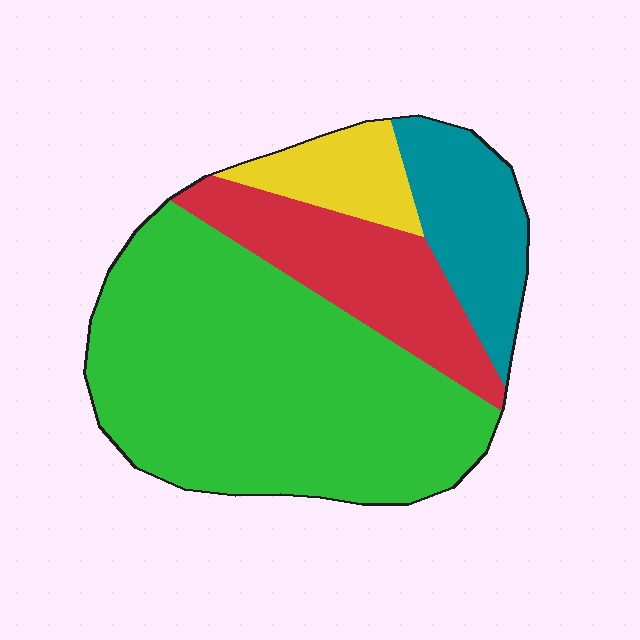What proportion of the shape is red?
Red takes up between a sixth and a third of the shape.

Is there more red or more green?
Green.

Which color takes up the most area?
Green, at roughly 55%.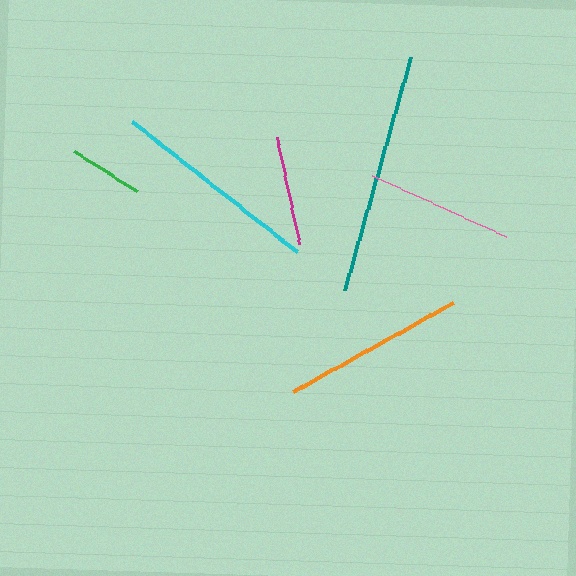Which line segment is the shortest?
The green line is the shortest at approximately 74 pixels.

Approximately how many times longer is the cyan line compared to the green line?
The cyan line is approximately 2.8 times the length of the green line.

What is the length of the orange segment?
The orange segment is approximately 183 pixels long.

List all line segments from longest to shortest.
From longest to shortest: teal, cyan, orange, pink, magenta, green.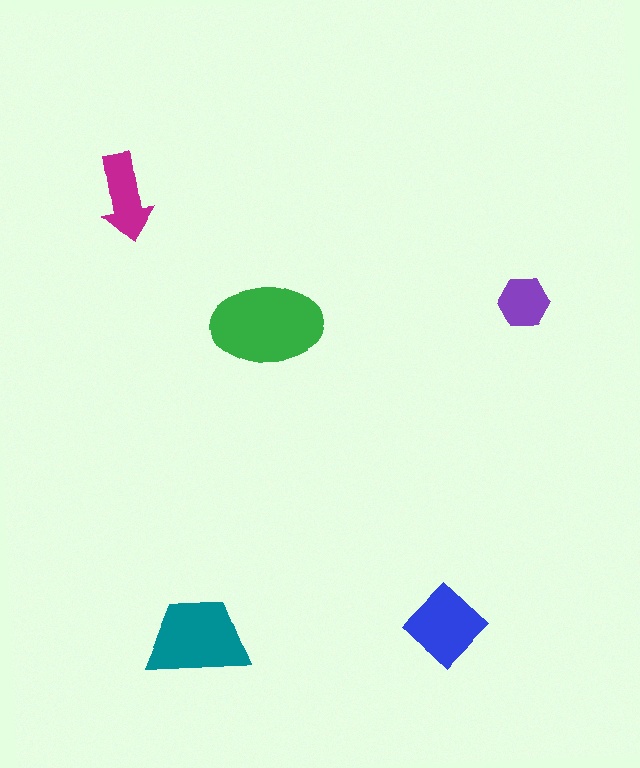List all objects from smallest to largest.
The purple hexagon, the magenta arrow, the blue diamond, the teal trapezoid, the green ellipse.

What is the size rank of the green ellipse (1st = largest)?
1st.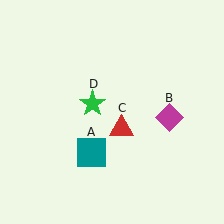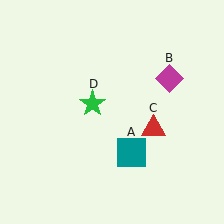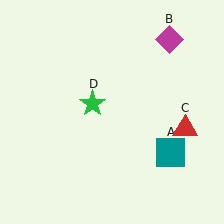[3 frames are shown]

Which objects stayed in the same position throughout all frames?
Green star (object D) remained stationary.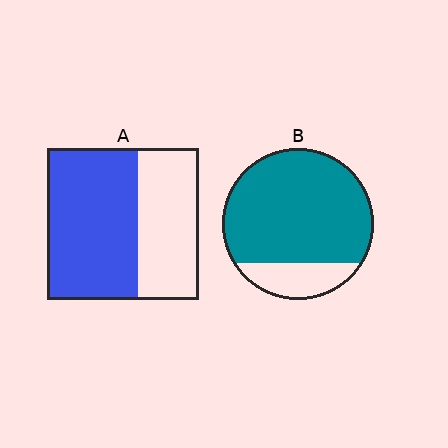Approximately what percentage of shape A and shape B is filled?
A is approximately 60% and B is approximately 80%.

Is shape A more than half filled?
Yes.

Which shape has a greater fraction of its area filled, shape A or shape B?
Shape B.